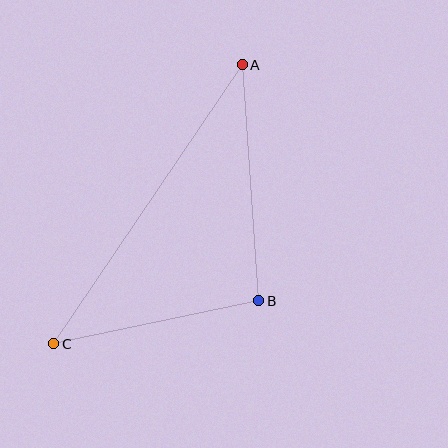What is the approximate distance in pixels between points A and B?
The distance between A and B is approximately 237 pixels.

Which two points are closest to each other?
Points B and C are closest to each other.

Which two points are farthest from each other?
Points A and C are farthest from each other.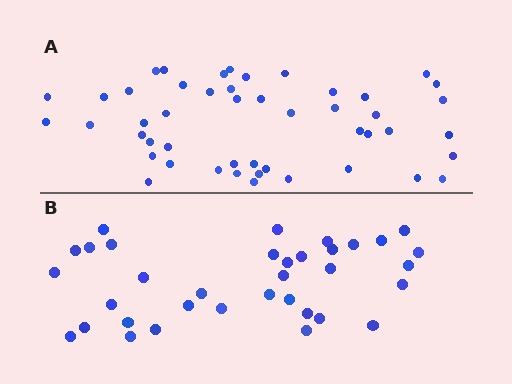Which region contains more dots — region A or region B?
Region A (the top region) has more dots.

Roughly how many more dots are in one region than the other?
Region A has approximately 15 more dots than region B.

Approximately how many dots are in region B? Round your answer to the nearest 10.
About 40 dots. (The exact count is 35, which rounds to 40.)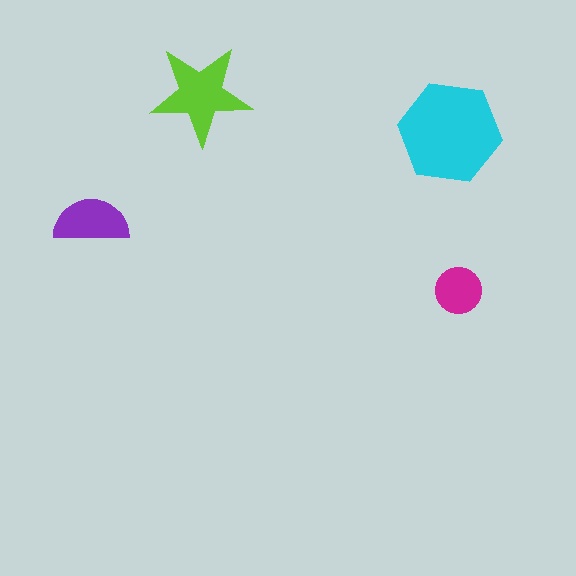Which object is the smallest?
The magenta circle.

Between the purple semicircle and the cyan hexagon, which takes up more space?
The cyan hexagon.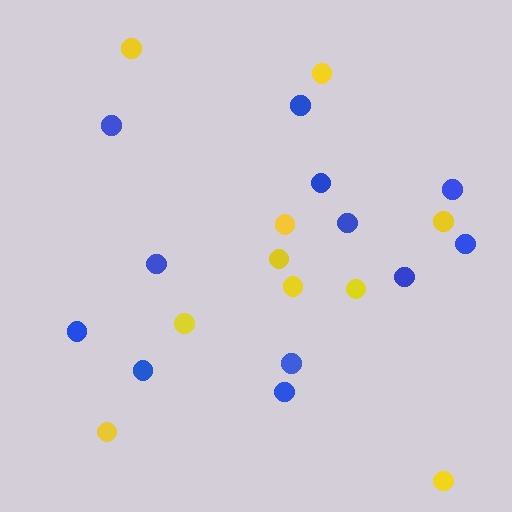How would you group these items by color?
There are 2 groups: one group of blue circles (12) and one group of yellow circles (10).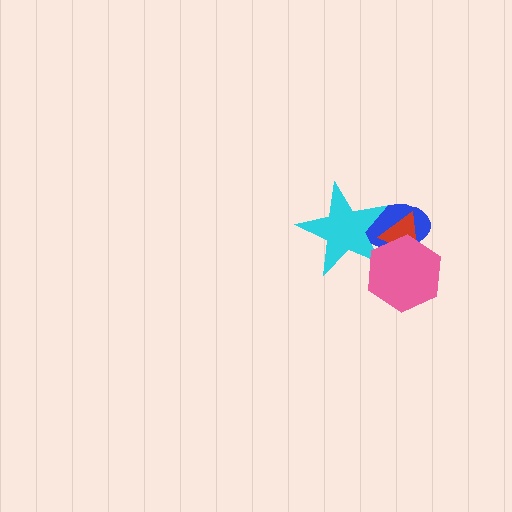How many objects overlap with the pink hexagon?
3 objects overlap with the pink hexagon.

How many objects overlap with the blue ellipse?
3 objects overlap with the blue ellipse.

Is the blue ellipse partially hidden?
Yes, it is partially covered by another shape.